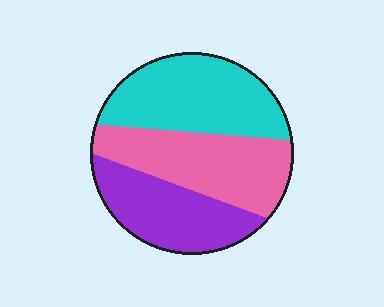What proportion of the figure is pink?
Pink covers 34% of the figure.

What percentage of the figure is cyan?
Cyan takes up between a quarter and a half of the figure.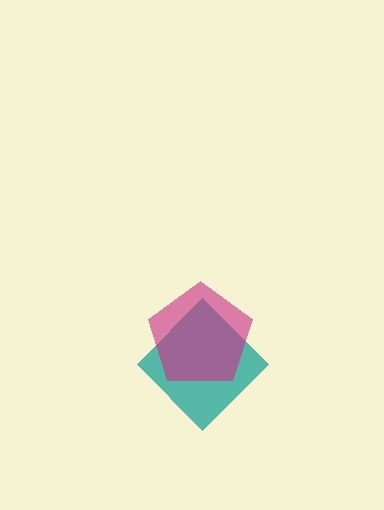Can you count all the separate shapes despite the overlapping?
Yes, there are 2 separate shapes.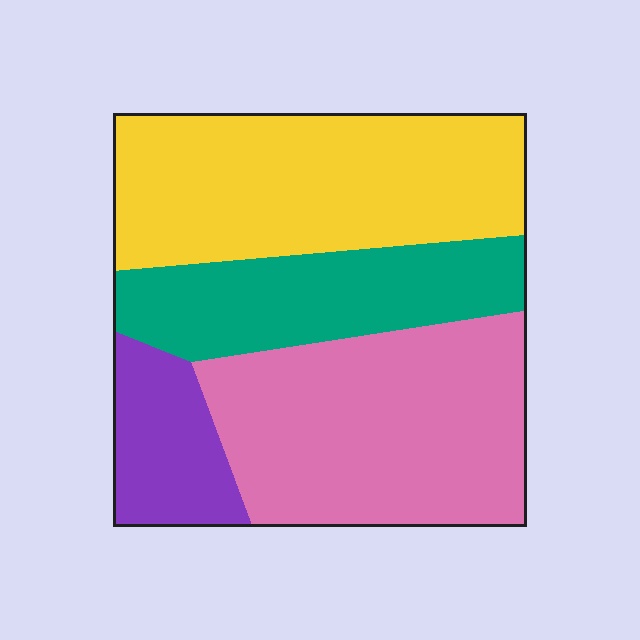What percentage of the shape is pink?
Pink takes up about one third (1/3) of the shape.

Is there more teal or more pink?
Pink.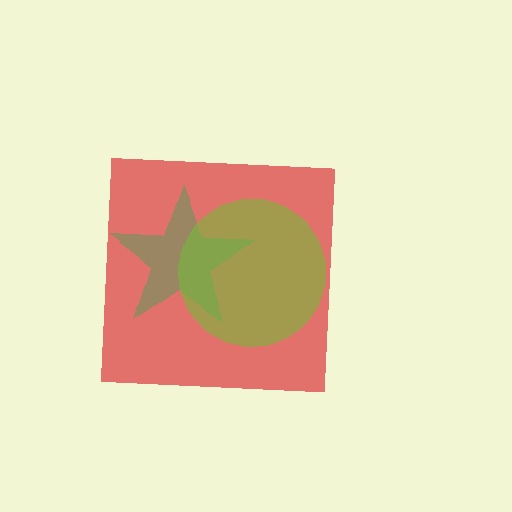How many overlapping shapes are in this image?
There are 3 overlapping shapes in the image.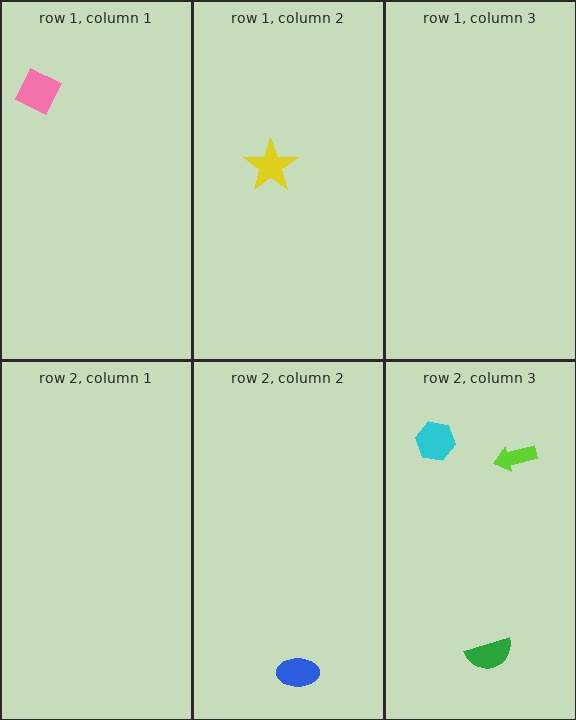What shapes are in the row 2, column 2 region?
The blue ellipse.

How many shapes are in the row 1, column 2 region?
1.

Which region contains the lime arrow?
The row 2, column 3 region.